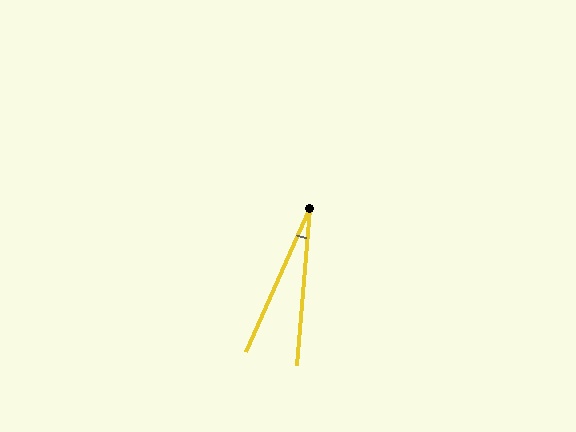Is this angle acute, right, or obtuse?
It is acute.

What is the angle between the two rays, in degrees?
Approximately 19 degrees.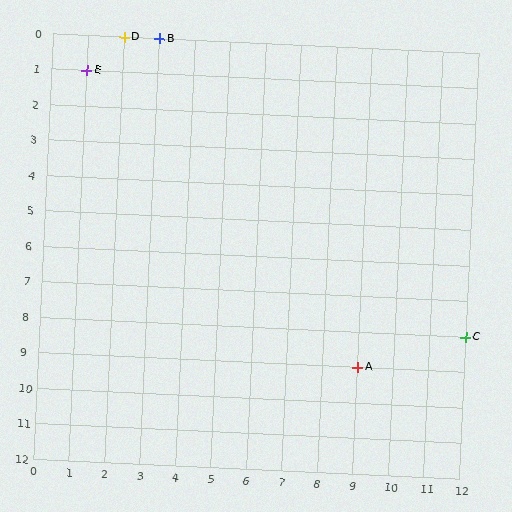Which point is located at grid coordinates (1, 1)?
Point E is at (1, 1).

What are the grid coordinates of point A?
Point A is at grid coordinates (9, 9).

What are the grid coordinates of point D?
Point D is at grid coordinates (2, 0).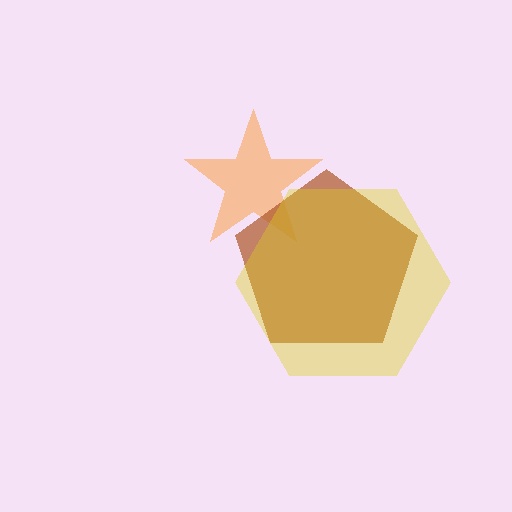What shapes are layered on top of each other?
The layered shapes are: an orange star, a brown pentagon, a yellow hexagon.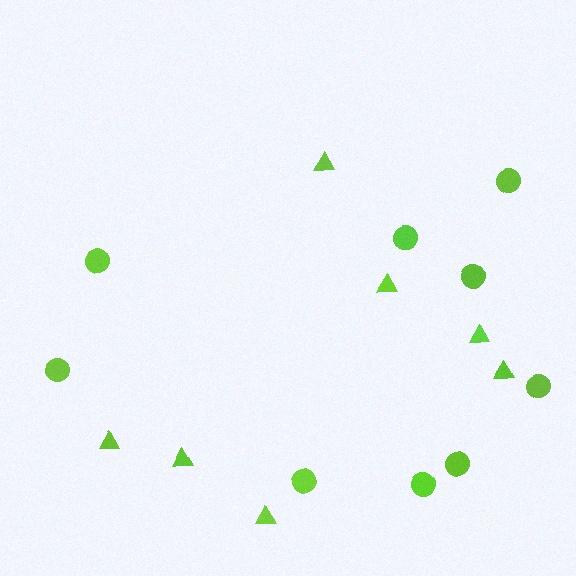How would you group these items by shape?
There are 2 groups: one group of circles (9) and one group of triangles (7).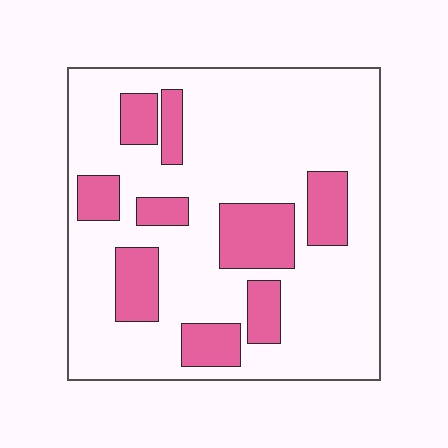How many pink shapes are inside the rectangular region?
9.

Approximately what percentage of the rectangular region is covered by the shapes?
Approximately 25%.